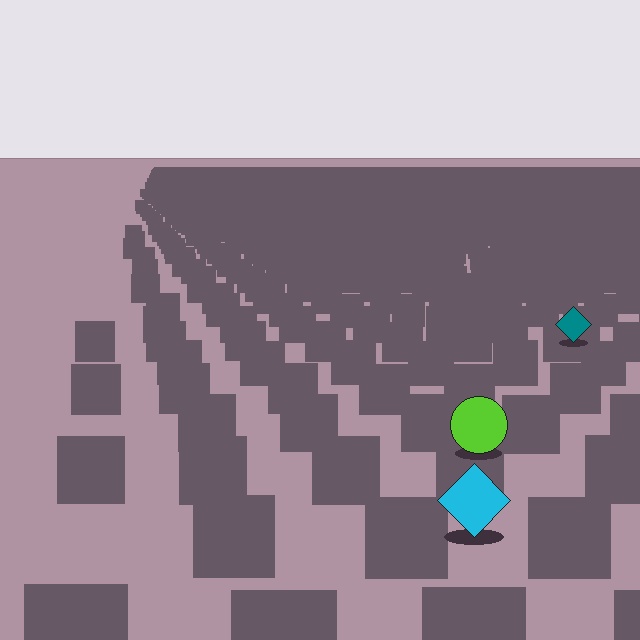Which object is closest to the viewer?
The cyan diamond is closest. The texture marks near it are larger and more spread out.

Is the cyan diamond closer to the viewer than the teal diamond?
Yes. The cyan diamond is closer — you can tell from the texture gradient: the ground texture is coarser near it.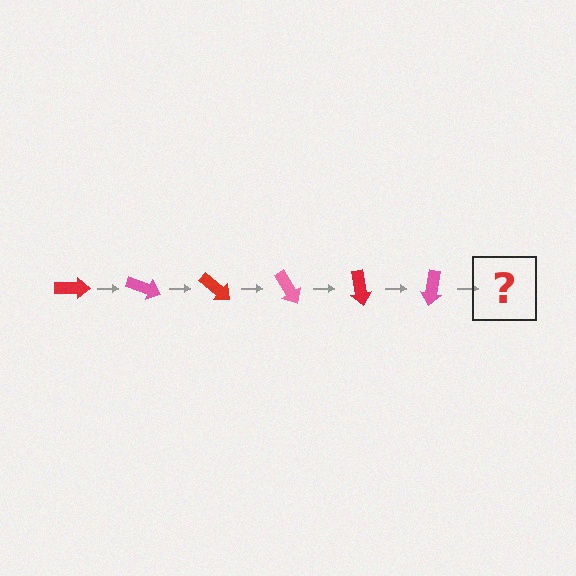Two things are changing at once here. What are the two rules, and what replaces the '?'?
The two rules are that it rotates 20 degrees each step and the color cycles through red and pink. The '?' should be a red arrow, rotated 120 degrees from the start.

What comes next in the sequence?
The next element should be a red arrow, rotated 120 degrees from the start.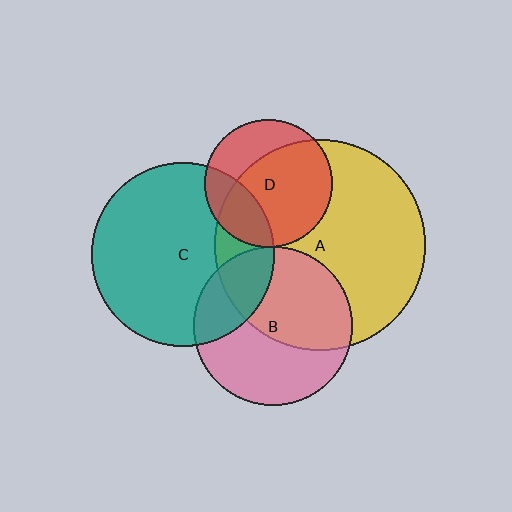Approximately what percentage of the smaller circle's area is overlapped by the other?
Approximately 25%.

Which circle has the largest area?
Circle A (yellow).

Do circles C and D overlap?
Yes.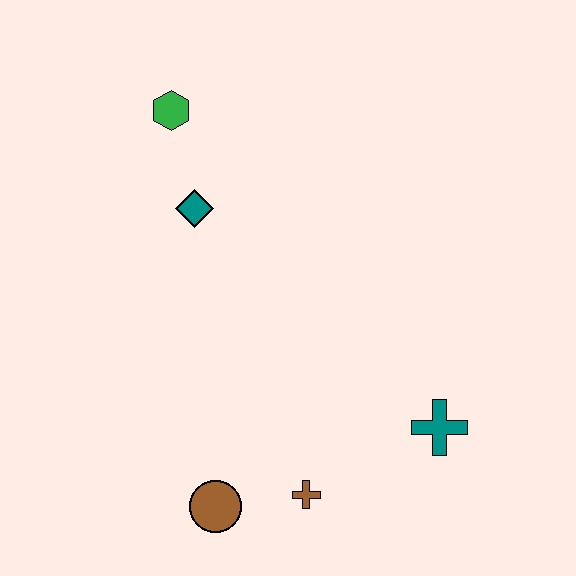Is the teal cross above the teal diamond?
No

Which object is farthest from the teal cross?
The green hexagon is farthest from the teal cross.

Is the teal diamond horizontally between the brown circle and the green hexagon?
Yes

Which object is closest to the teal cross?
The brown cross is closest to the teal cross.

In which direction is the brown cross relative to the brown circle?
The brown cross is to the right of the brown circle.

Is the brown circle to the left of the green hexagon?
No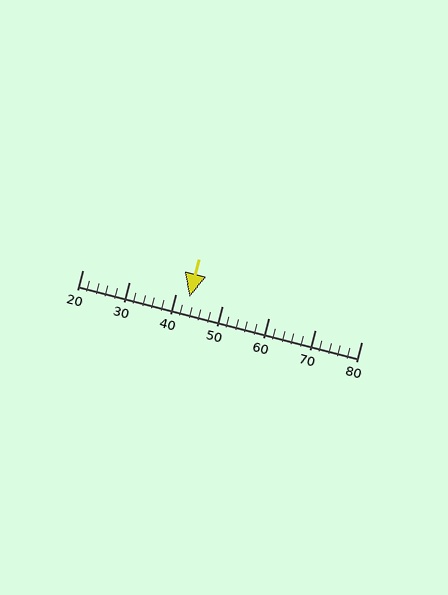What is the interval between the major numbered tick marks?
The major tick marks are spaced 10 units apart.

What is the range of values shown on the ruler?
The ruler shows values from 20 to 80.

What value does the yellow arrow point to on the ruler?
The yellow arrow points to approximately 43.